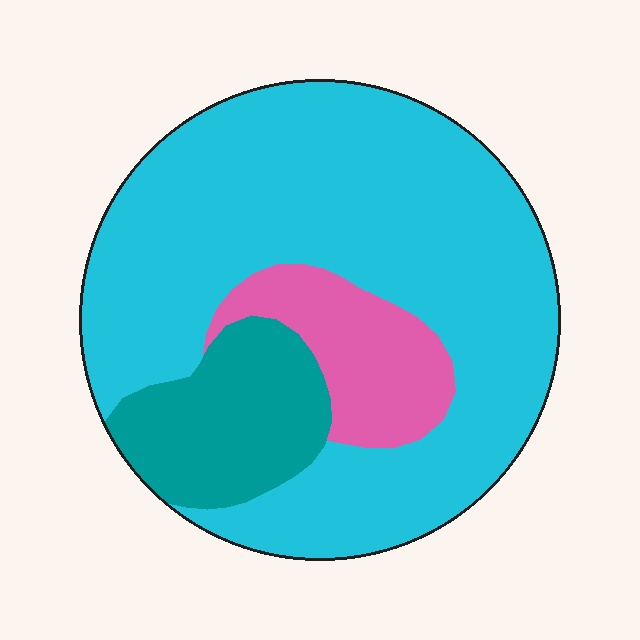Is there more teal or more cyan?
Cyan.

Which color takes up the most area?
Cyan, at roughly 70%.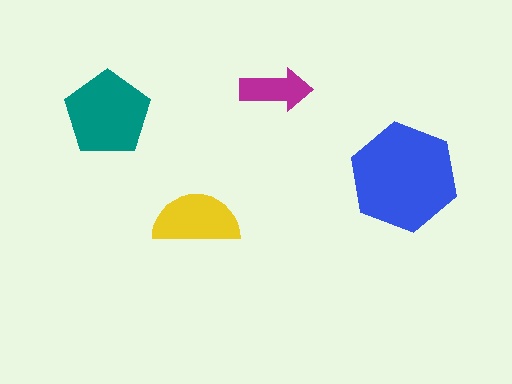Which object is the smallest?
The magenta arrow.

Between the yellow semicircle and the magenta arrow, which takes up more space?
The yellow semicircle.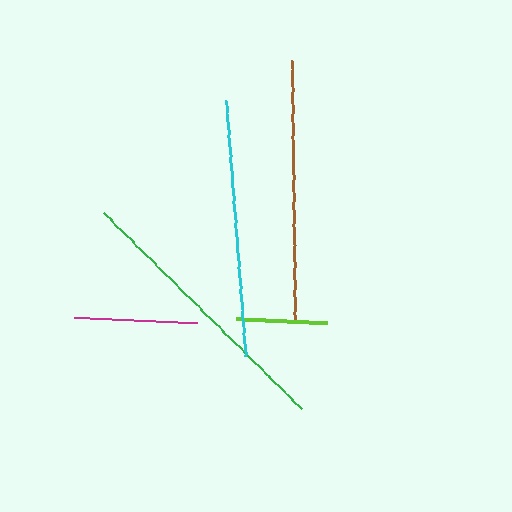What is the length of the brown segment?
The brown segment is approximately 262 pixels long.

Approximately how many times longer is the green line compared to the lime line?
The green line is approximately 3.0 times the length of the lime line.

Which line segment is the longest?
The green line is the longest at approximately 279 pixels.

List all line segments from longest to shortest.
From longest to shortest: green, brown, cyan, magenta, lime.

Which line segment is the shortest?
The lime line is the shortest at approximately 91 pixels.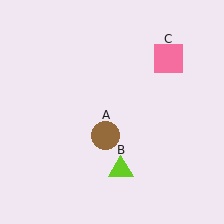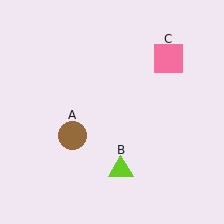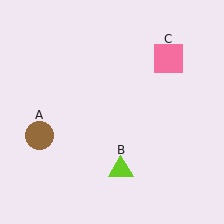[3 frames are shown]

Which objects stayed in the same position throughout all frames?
Lime triangle (object B) and pink square (object C) remained stationary.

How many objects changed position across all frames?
1 object changed position: brown circle (object A).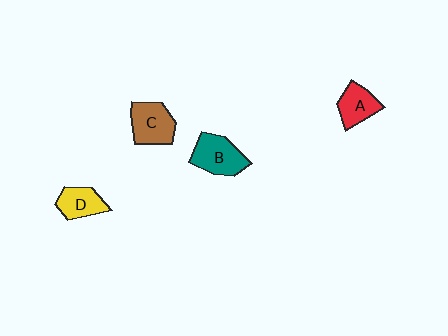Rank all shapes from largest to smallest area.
From largest to smallest: B (teal), C (brown), A (red), D (yellow).